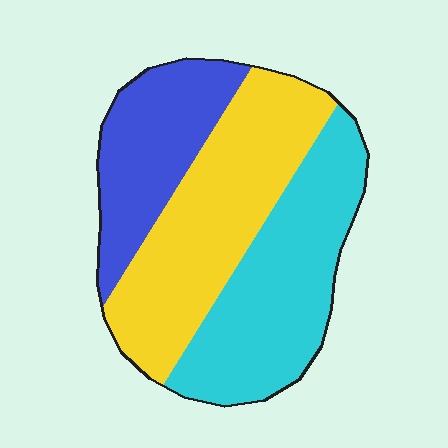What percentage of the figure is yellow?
Yellow takes up about two fifths (2/5) of the figure.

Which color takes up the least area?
Blue, at roughly 25%.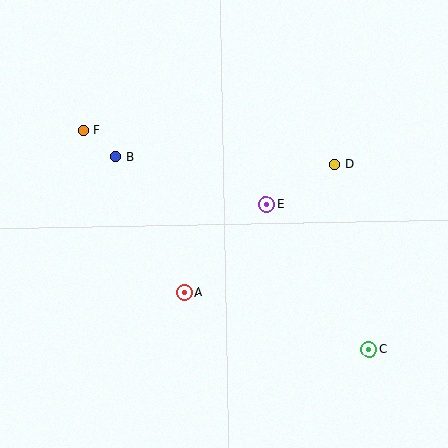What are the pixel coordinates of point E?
Point E is at (266, 204).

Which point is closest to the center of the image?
Point E at (266, 204) is closest to the center.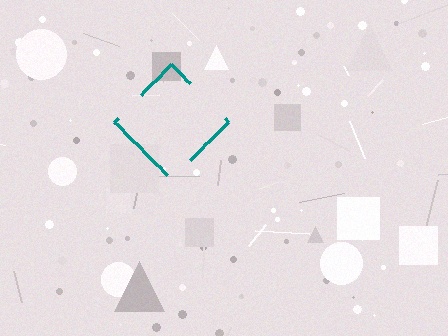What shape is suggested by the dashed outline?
The dashed outline suggests a diamond.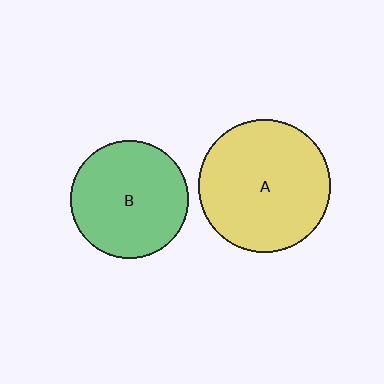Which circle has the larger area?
Circle A (yellow).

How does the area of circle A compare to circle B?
Approximately 1.2 times.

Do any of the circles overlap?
No, none of the circles overlap.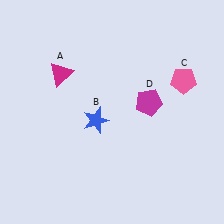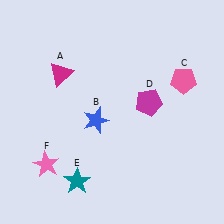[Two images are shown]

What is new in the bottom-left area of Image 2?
A teal star (E) was added in the bottom-left area of Image 2.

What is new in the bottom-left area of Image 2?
A pink star (F) was added in the bottom-left area of Image 2.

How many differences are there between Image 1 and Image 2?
There are 2 differences between the two images.